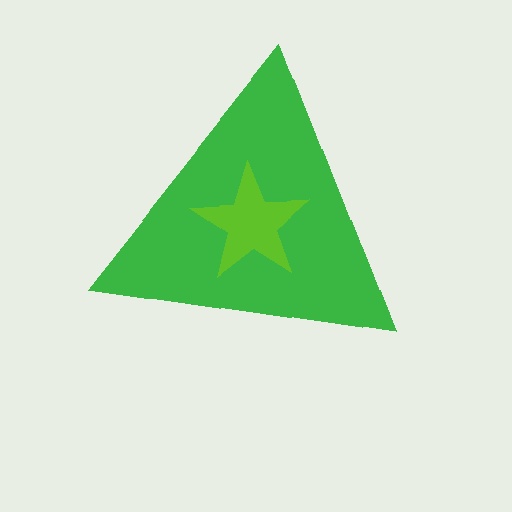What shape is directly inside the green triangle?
The lime star.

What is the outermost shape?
The green triangle.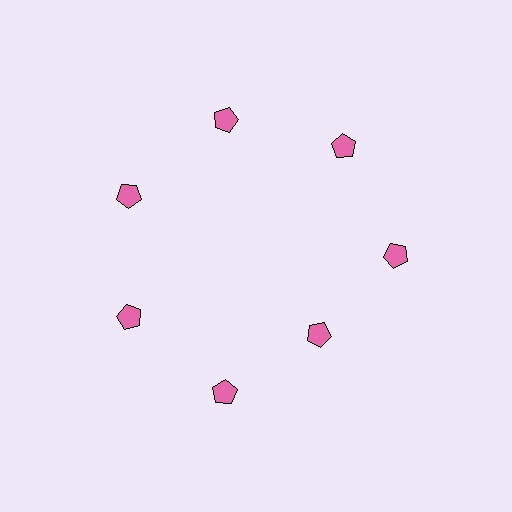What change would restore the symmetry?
The symmetry would be restored by moving it outward, back onto the ring so that all 7 pentagons sit at equal angles and equal distance from the center.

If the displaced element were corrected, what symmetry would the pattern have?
It would have 7-fold rotational symmetry — the pattern would map onto itself every 51 degrees.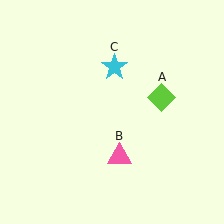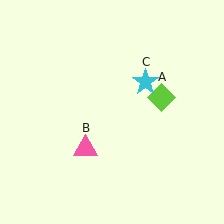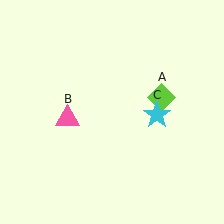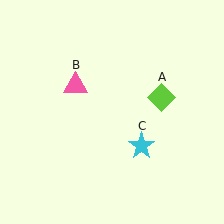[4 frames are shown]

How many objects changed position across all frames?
2 objects changed position: pink triangle (object B), cyan star (object C).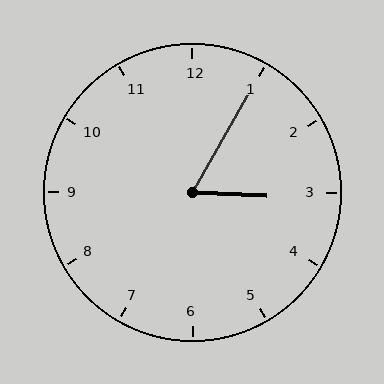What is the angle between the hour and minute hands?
Approximately 62 degrees.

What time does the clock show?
3:05.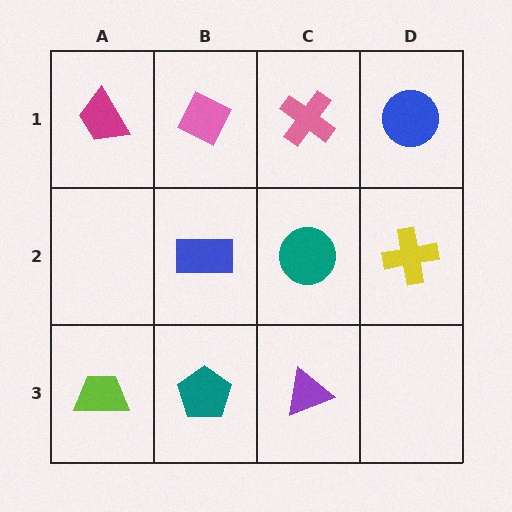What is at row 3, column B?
A teal pentagon.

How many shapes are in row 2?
3 shapes.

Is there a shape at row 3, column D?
No, that cell is empty.